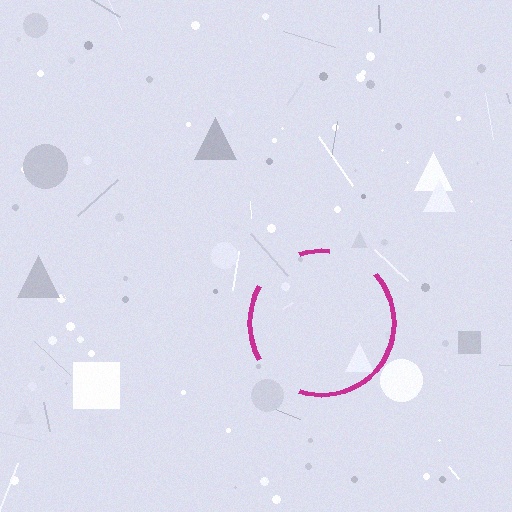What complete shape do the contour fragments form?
The contour fragments form a circle.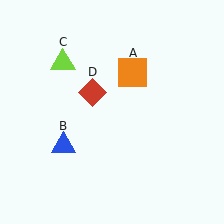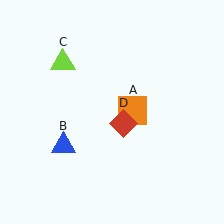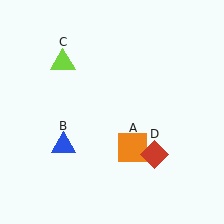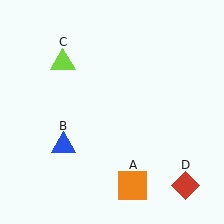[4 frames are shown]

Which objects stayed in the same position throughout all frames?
Blue triangle (object B) and lime triangle (object C) remained stationary.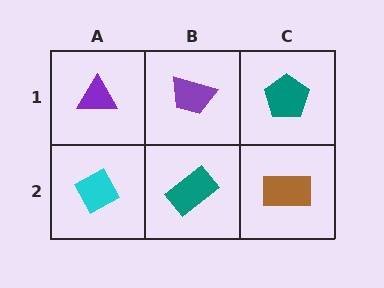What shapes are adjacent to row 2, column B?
A purple trapezoid (row 1, column B), a cyan diamond (row 2, column A), a brown rectangle (row 2, column C).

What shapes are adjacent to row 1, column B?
A teal rectangle (row 2, column B), a purple triangle (row 1, column A), a teal pentagon (row 1, column C).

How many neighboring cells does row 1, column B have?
3.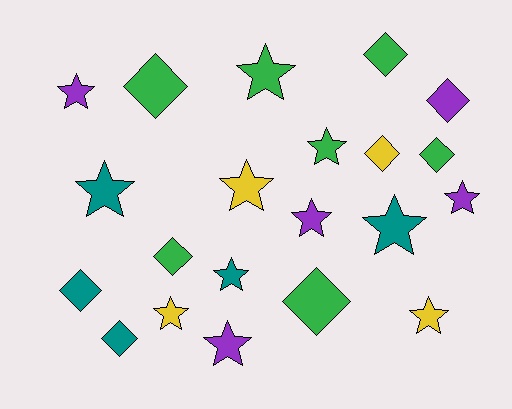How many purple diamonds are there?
There is 1 purple diamond.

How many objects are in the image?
There are 21 objects.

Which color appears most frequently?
Green, with 7 objects.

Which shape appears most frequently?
Star, with 12 objects.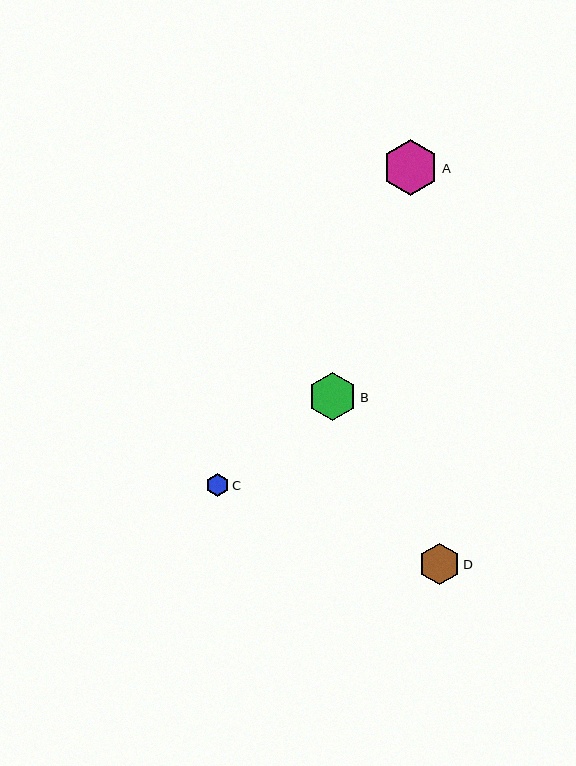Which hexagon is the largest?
Hexagon A is the largest with a size of approximately 56 pixels.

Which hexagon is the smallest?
Hexagon C is the smallest with a size of approximately 23 pixels.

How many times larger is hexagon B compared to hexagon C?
Hexagon B is approximately 2.1 times the size of hexagon C.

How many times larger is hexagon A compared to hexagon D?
Hexagon A is approximately 1.4 times the size of hexagon D.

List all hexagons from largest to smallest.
From largest to smallest: A, B, D, C.